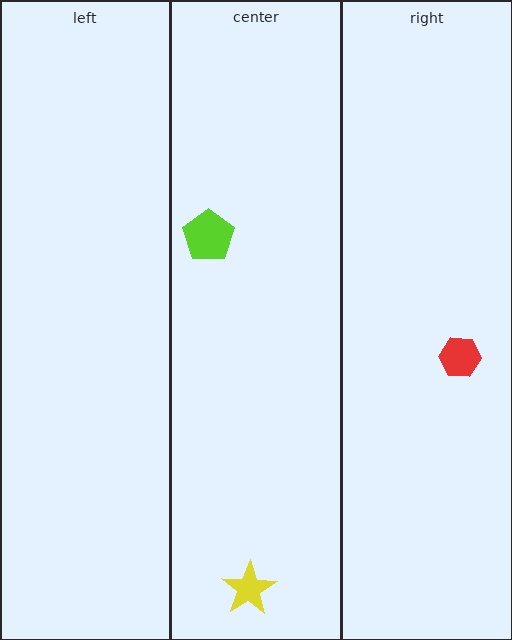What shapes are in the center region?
The yellow star, the lime pentagon.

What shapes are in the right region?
The red hexagon.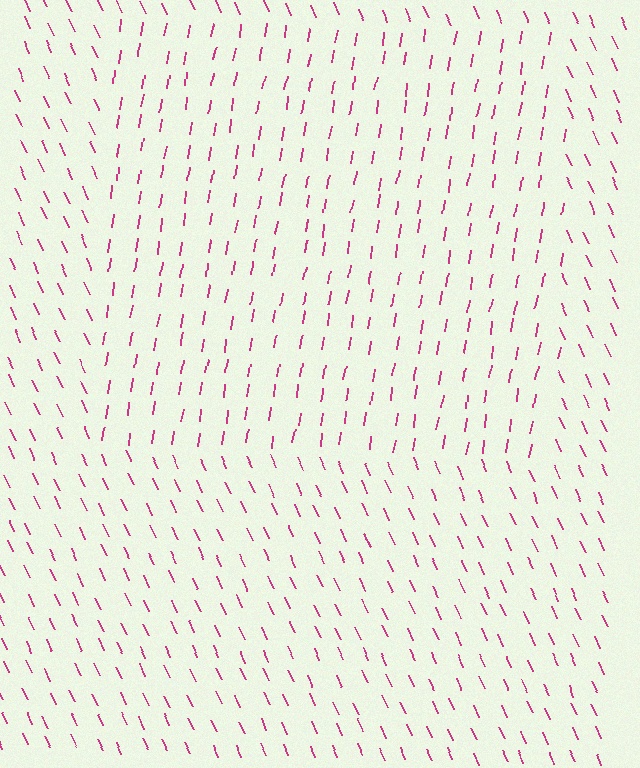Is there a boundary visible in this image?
Yes, there is a texture boundary formed by a change in line orientation.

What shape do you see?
I see a rectangle.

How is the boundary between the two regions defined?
The boundary is defined purely by a change in line orientation (approximately 34 degrees difference). All lines are the same color and thickness.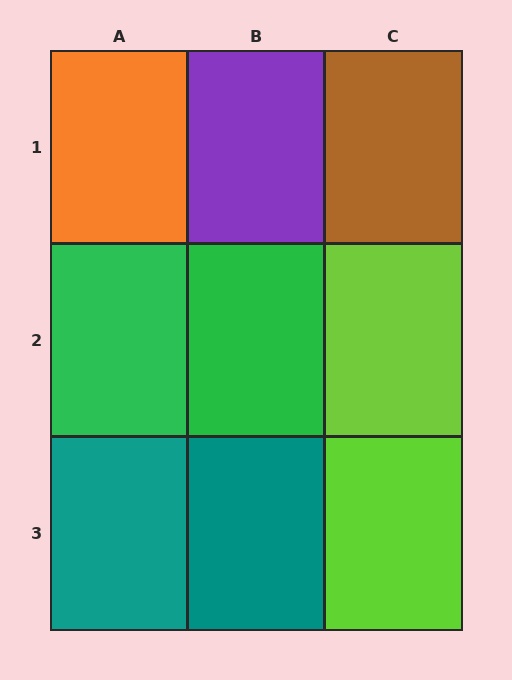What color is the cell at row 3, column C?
Lime.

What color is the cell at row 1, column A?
Orange.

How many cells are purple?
1 cell is purple.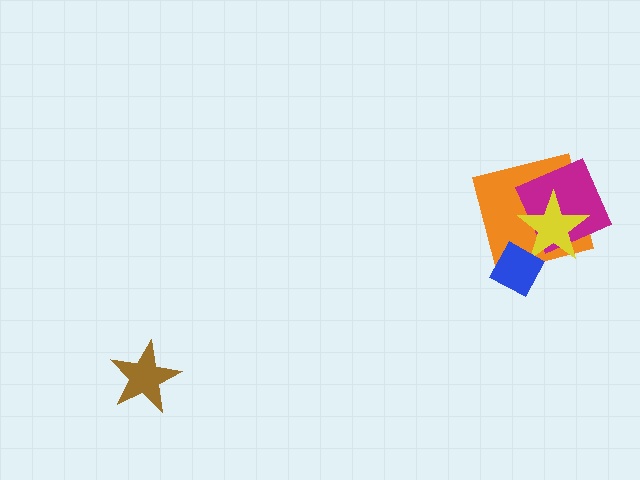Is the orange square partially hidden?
Yes, it is partially covered by another shape.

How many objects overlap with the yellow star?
3 objects overlap with the yellow star.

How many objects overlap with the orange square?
3 objects overlap with the orange square.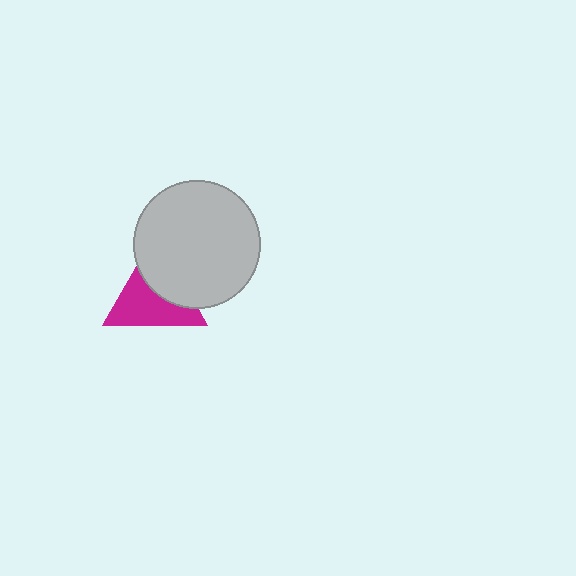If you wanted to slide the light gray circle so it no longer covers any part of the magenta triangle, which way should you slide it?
Slide it toward the upper-right — that is the most direct way to separate the two shapes.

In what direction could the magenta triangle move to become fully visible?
The magenta triangle could move toward the lower-left. That would shift it out from behind the light gray circle entirely.